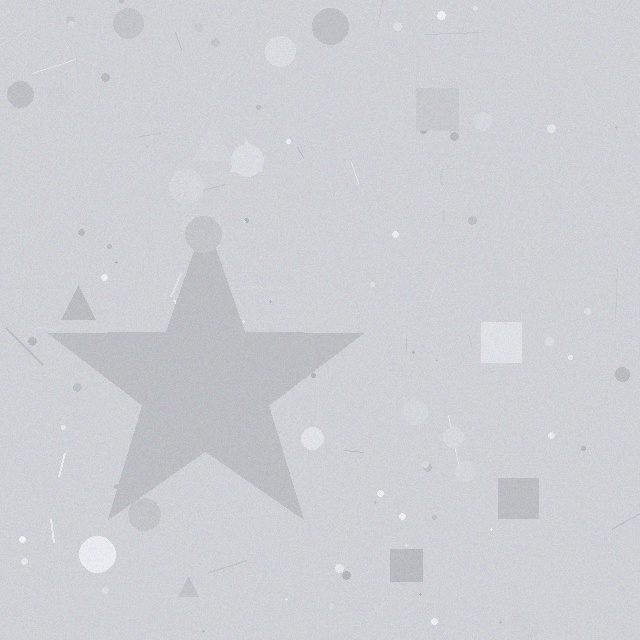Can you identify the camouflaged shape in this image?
The camouflaged shape is a star.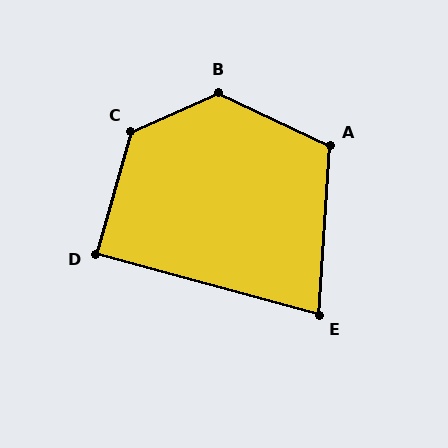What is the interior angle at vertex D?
Approximately 90 degrees (approximately right).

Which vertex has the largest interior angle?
B, at approximately 131 degrees.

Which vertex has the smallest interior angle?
E, at approximately 79 degrees.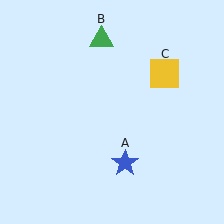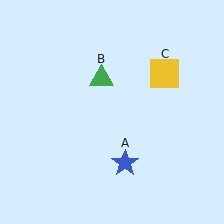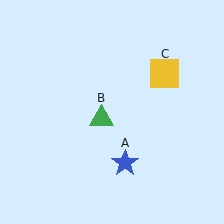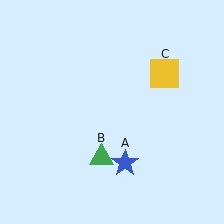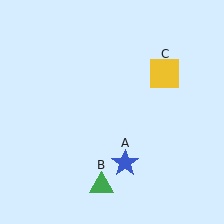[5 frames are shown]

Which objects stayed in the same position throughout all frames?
Blue star (object A) and yellow square (object C) remained stationary.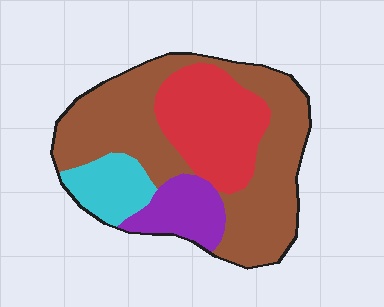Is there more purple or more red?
Red.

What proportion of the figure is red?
Red covers roughly 25% of the figure.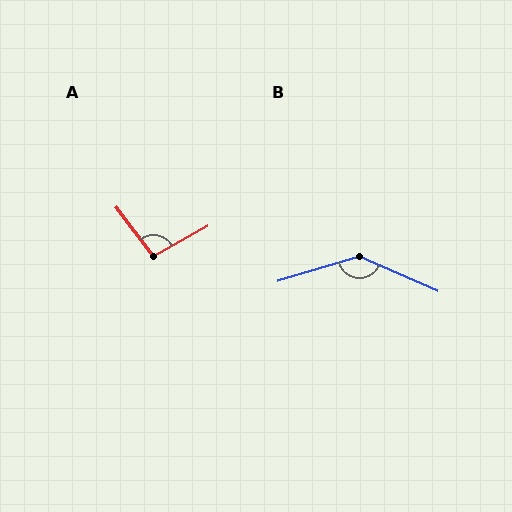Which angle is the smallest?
A, at approximately 98 degrees.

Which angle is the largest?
B, at approximately 140 degrees.